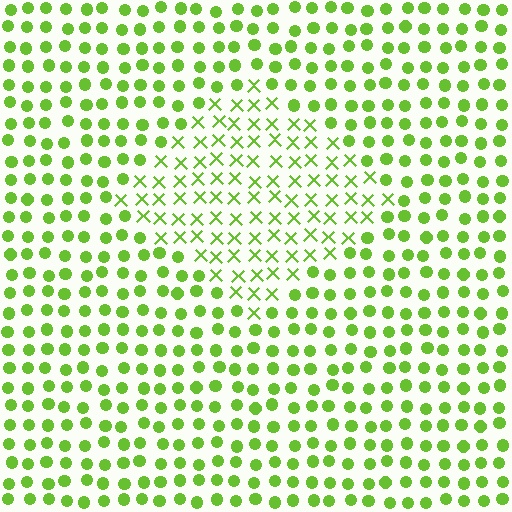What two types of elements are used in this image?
The image uses X marks inside the diamond region and circles outside it.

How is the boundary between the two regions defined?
The boundary is defined by a change in element shape: X marks inside vs. circles outside. All elements share the same color and spacing.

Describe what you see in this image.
The image is filled with small lime elements arranged in a uniform grid. A diamond-shaped region contains X marks, while the surrounding area contains circles. The boundary is defined purely by the change in element shape.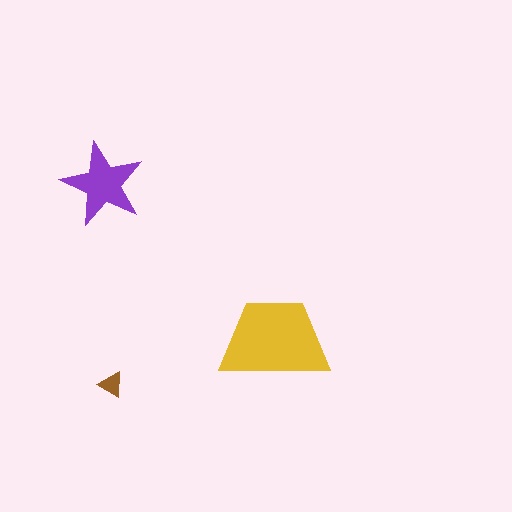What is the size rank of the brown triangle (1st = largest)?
3rd.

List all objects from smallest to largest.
The brown triangle, the purple star, the yellow trapezoid.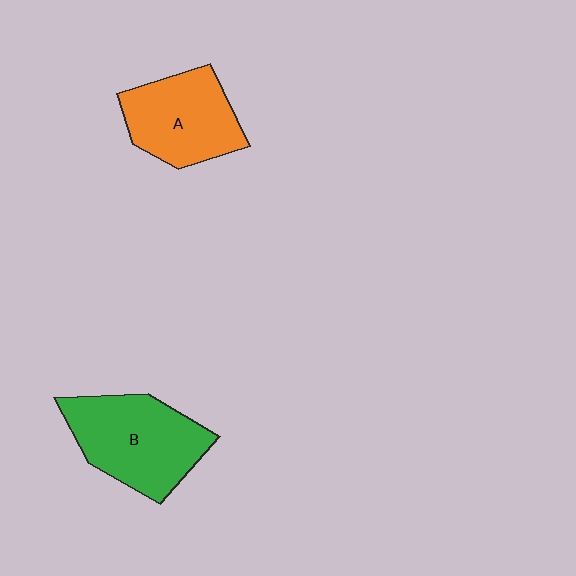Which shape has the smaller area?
Shape A (orange).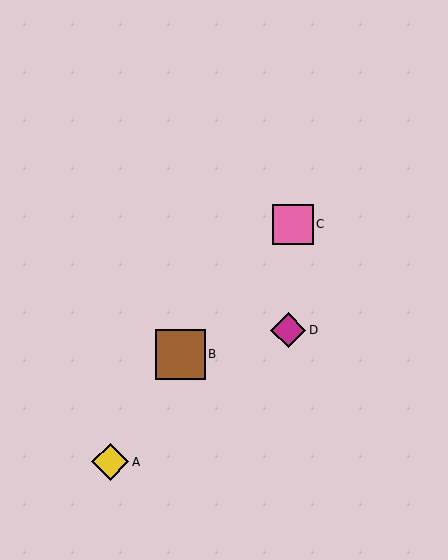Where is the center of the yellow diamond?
The center of the yellow diamond is at (110, 462).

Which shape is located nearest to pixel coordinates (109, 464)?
The yellow diamond (labeled A) at (110, 462) is nearest to that location.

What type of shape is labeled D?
Shape D is a magenta diamond.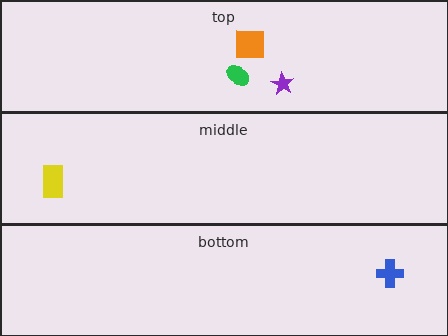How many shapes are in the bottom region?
1.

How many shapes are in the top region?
3.